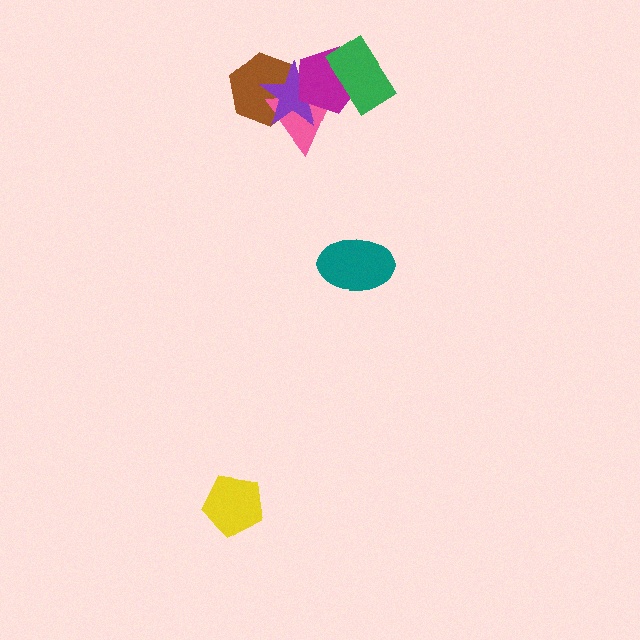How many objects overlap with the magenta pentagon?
4 objects overlap with the magenta pentagon.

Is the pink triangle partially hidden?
Yes, it is partially covered by another shape.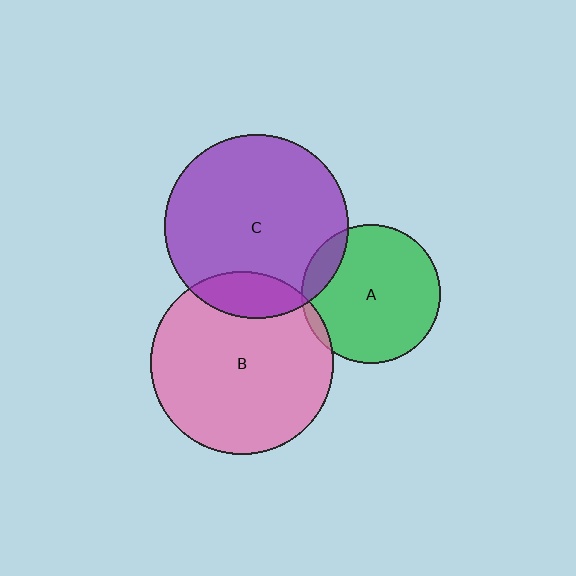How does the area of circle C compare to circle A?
Approximately 1.8 times.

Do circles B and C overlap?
Yes.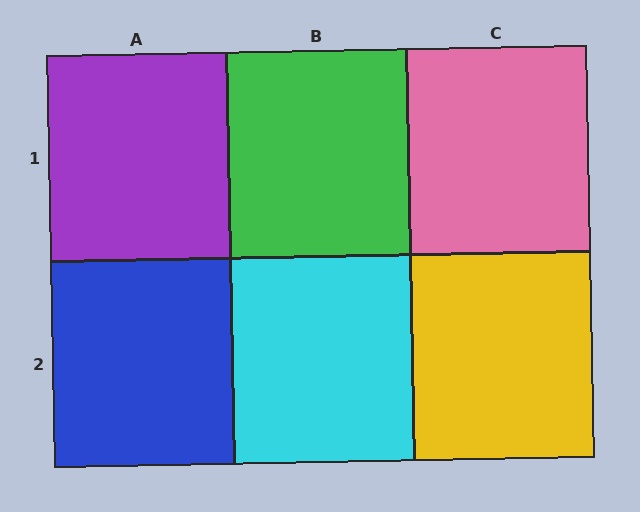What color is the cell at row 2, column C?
Yellow.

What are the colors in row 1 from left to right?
Purple, green, pink.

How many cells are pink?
1 cell is pink.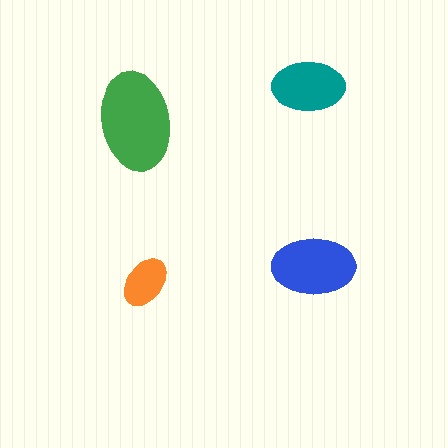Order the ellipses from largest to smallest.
the green one, the blue one, the teal one, the orange one.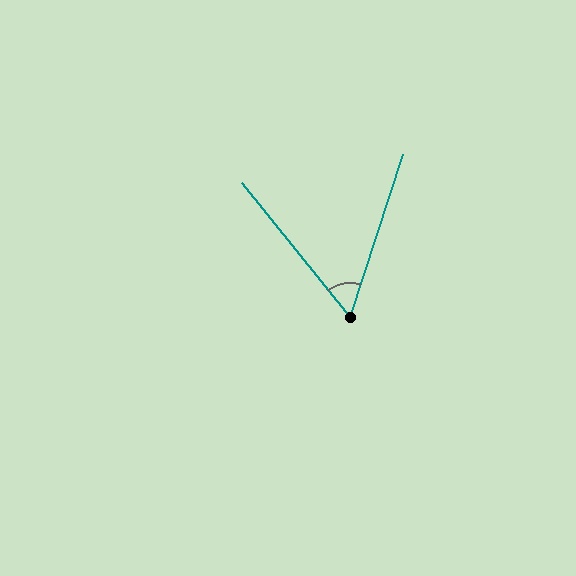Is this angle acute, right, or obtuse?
It is acute.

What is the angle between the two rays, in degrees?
Approximately 57 degrees.